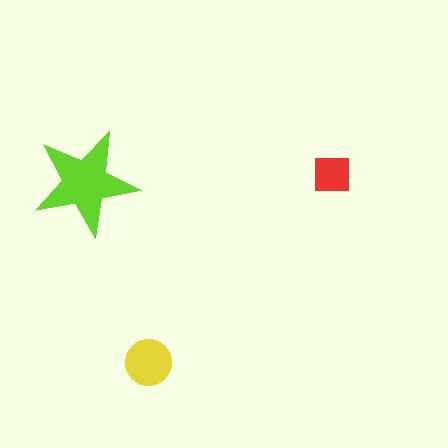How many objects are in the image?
There are 3 objects in the image.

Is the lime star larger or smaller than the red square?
Larger.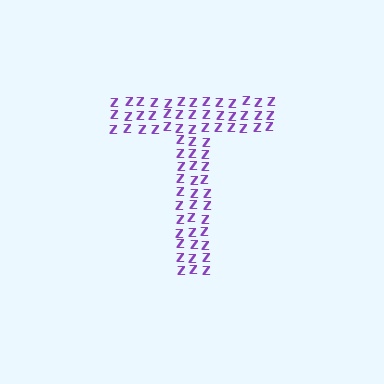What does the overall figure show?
The overall figure shows the letter T.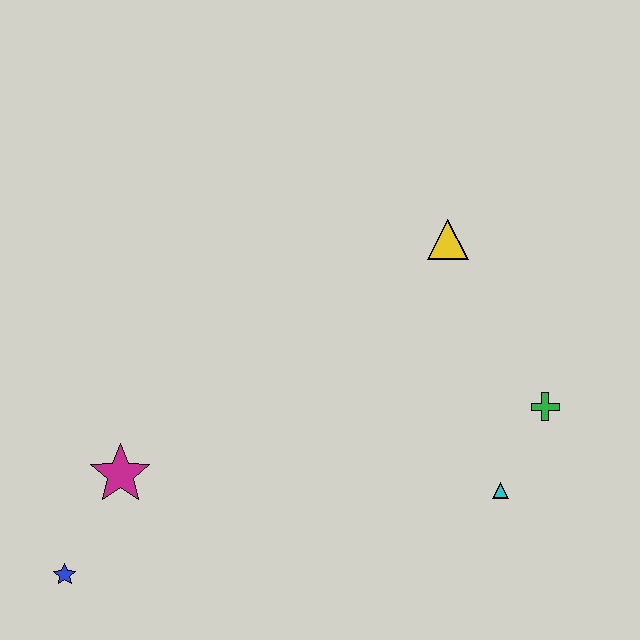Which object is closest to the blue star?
The magenta star is closest to the blue star.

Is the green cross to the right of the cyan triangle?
Yes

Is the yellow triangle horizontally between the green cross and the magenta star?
Yes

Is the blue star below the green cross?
Yes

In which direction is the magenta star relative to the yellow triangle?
The magenta star is to the left of the yellow triangle.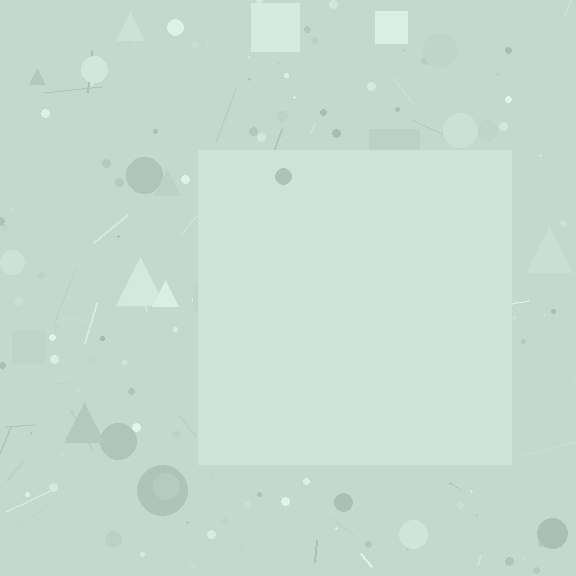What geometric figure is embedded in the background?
A square is embedded in the background.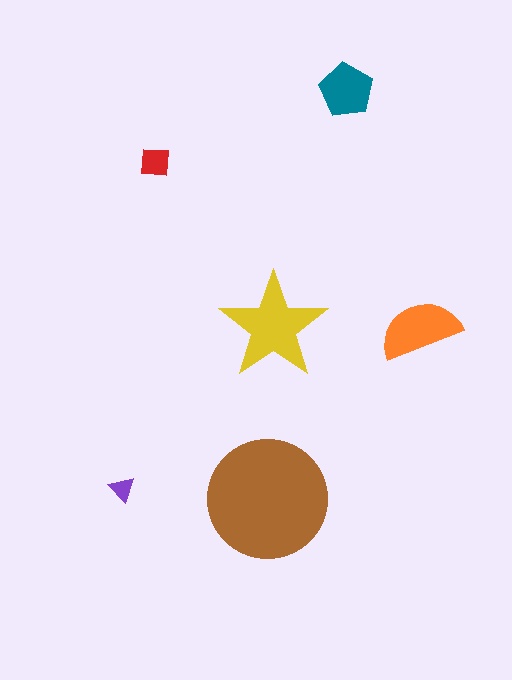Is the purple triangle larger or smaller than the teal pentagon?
Smaller.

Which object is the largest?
The brown circle.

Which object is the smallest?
The purple triangle.